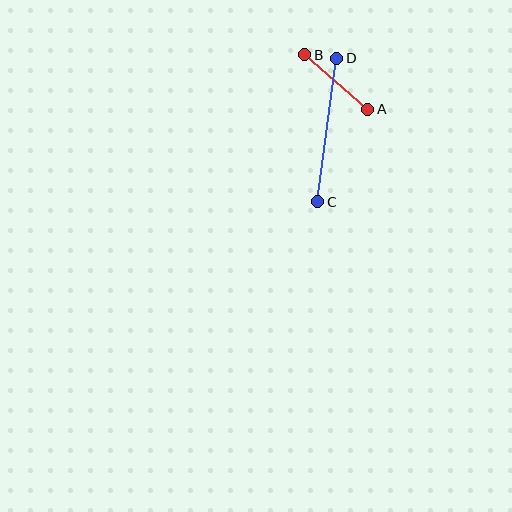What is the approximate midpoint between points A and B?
The midpoint is at approximately (336, 82) pixels.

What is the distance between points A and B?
The distance is approximately 83 pixels.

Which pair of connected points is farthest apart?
Points C and D are farthest apart.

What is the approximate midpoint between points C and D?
The midpoint is at approximately (327, 130) pixels.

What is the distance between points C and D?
The distance is approximately 145 pixels.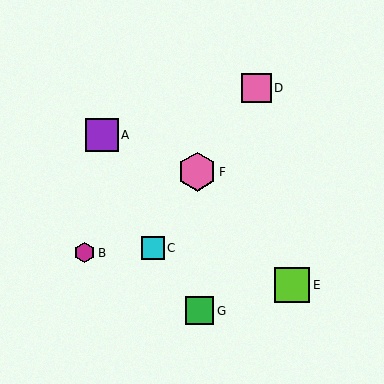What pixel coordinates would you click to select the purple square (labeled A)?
Click at (102, 135) to select the purple square A.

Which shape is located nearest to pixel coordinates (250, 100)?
The pink square (labeled D) at (257, 88) is nearest to that location.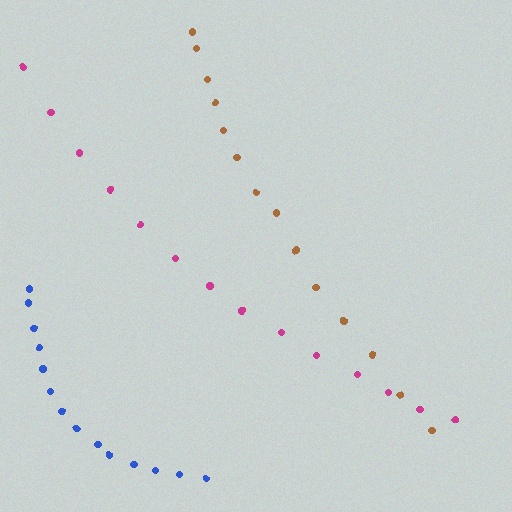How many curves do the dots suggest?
There are 3 distinct paths.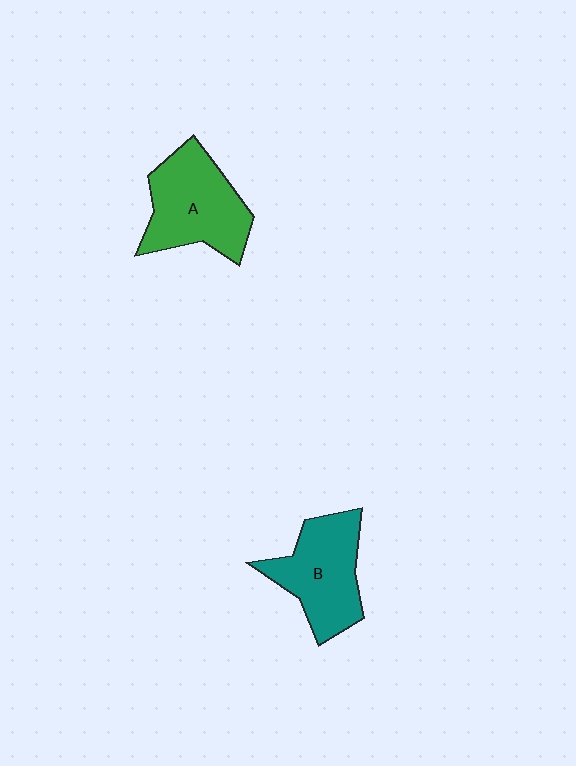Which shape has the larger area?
Shape A (green).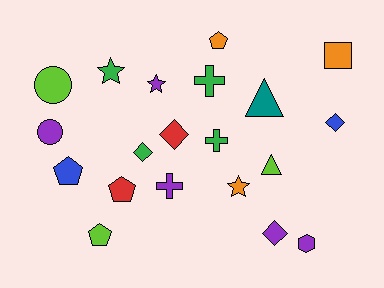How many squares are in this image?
There is 1 square.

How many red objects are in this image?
There are 2 red objects.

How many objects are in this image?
There are 20 objects.